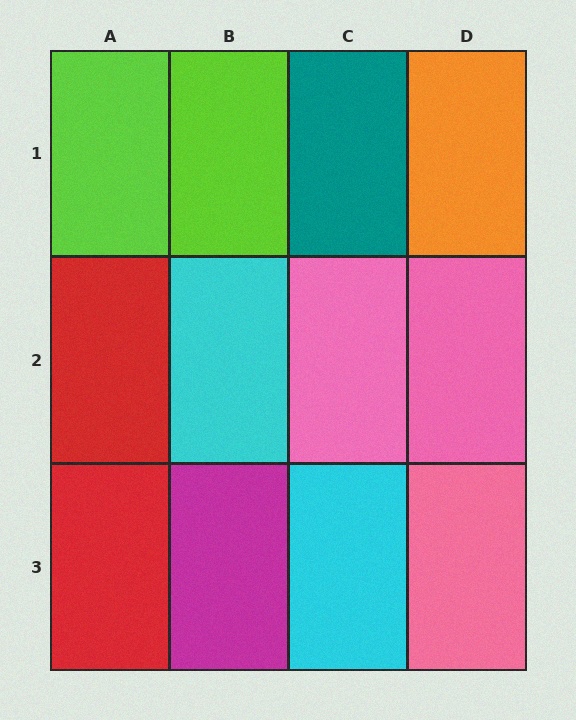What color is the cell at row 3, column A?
Red.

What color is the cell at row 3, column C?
Cyan.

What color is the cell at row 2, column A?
Red.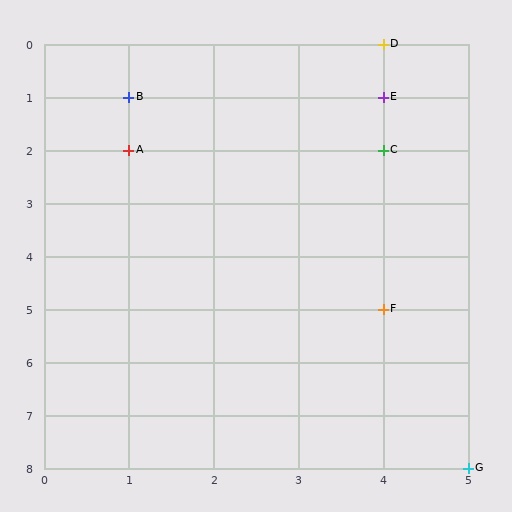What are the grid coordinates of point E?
Point E is at grid coordinates (4, 1).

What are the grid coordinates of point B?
Point B is at grid coordinates (1, 1).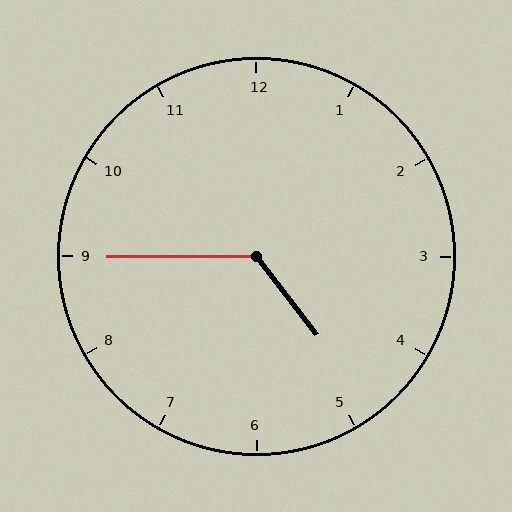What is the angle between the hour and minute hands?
Approximately 128 degrees.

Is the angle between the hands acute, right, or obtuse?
It is obtuse.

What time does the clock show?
4:45.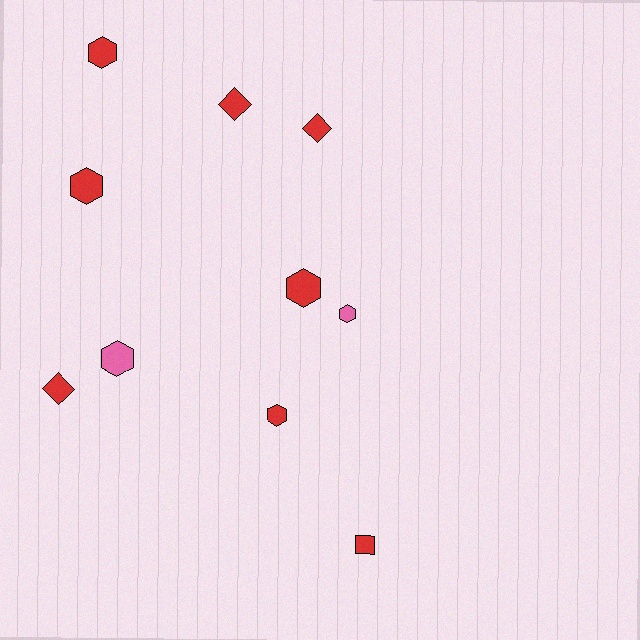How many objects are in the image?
There are 10 objects.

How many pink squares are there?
There are no pink squares.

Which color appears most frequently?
Red, with 8 objects.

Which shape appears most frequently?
Hexagon, with 6 objects.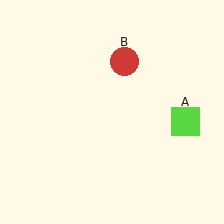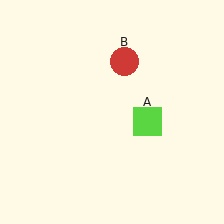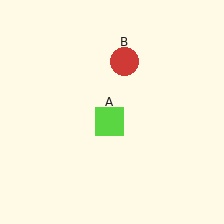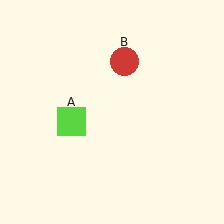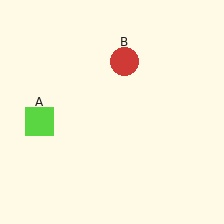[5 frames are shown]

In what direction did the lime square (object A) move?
The lime square (object A) moved left.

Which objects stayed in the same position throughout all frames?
Red circle (object B) remained stationary.